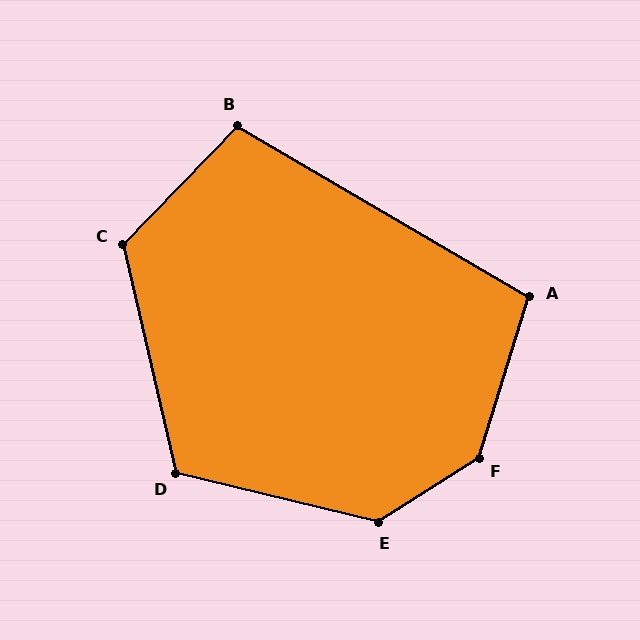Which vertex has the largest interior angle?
F, at approximately 140 degrees.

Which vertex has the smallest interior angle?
A, at approximately 103 degrees.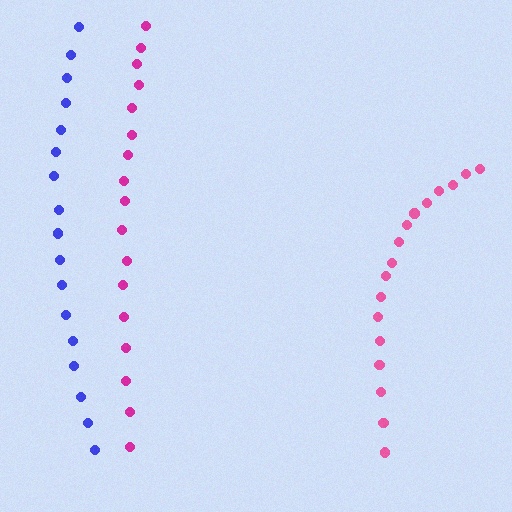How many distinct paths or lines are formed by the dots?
There are 3 distinct paths.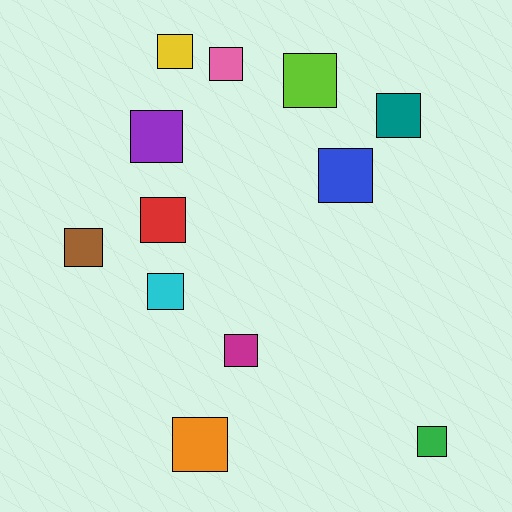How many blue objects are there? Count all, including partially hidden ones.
There is 1 blue object.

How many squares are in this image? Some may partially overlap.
There are 12 squares.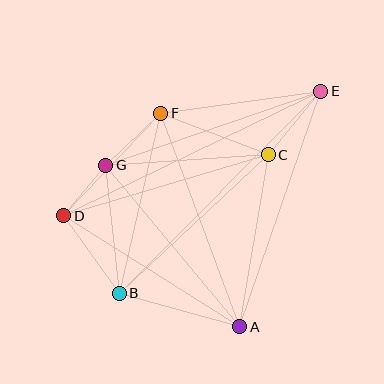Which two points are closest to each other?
Points D and G are closest to each other.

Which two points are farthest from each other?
Points D and E are farthest from each other.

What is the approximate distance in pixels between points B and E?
The distance between B and E is approximately 285 pixels.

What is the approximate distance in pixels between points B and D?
The distance between B and D is approximately 96 pixels.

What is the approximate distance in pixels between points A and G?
The distance between A and G is approximately 210 pixels.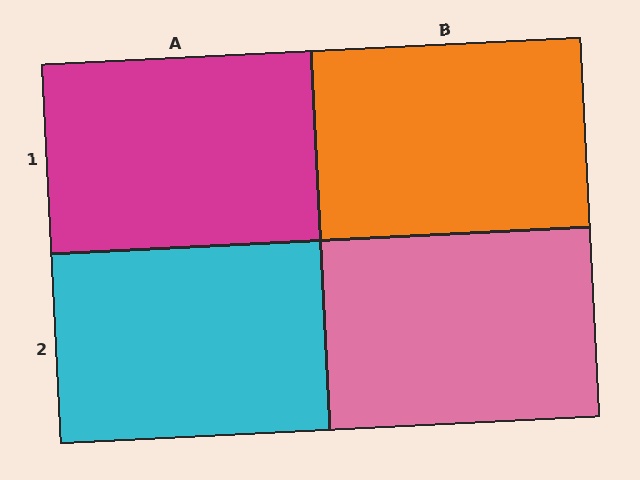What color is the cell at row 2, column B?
Pink.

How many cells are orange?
1 cell is orange.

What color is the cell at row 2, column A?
Cyan.